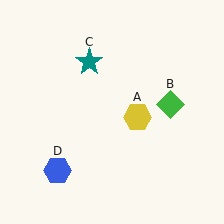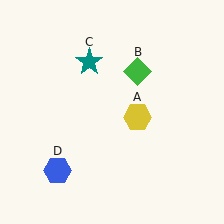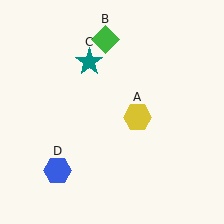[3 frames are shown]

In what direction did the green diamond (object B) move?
The green diamond (object B) moved up and to the left.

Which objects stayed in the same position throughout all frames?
Yellow hexagon (object A) and teal star (object C) and blue hexagon (object D) remained stationary.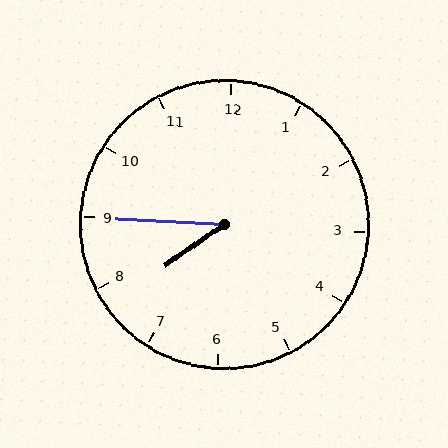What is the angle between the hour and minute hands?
Approximately 38 degrees.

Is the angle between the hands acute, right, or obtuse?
It is acute.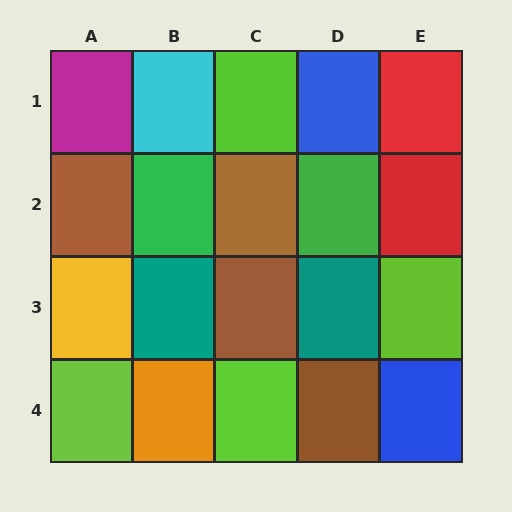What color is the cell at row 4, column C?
Lime.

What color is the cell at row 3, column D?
Teal.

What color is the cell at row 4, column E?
Blue.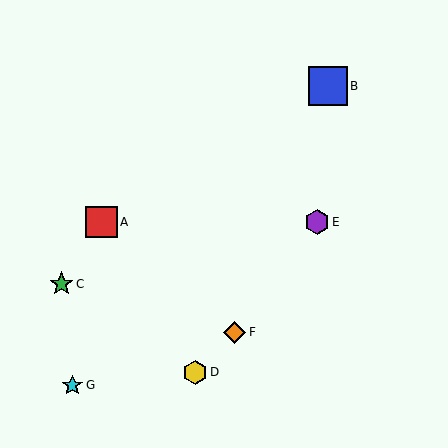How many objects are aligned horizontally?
2 objects (A, E) are aligned horizontally.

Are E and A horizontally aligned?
Yes, both are at y≈222.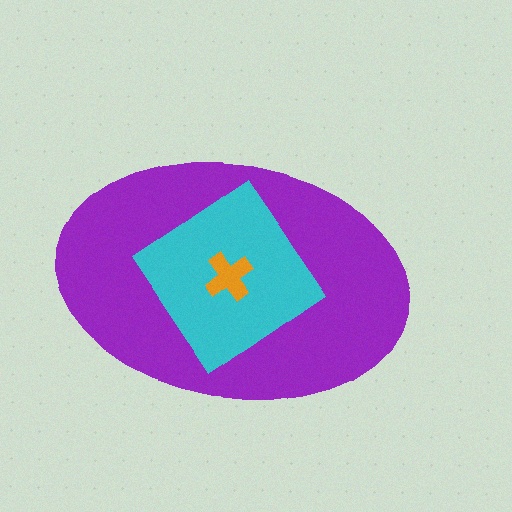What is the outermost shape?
The purple ellipse.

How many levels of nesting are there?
3.